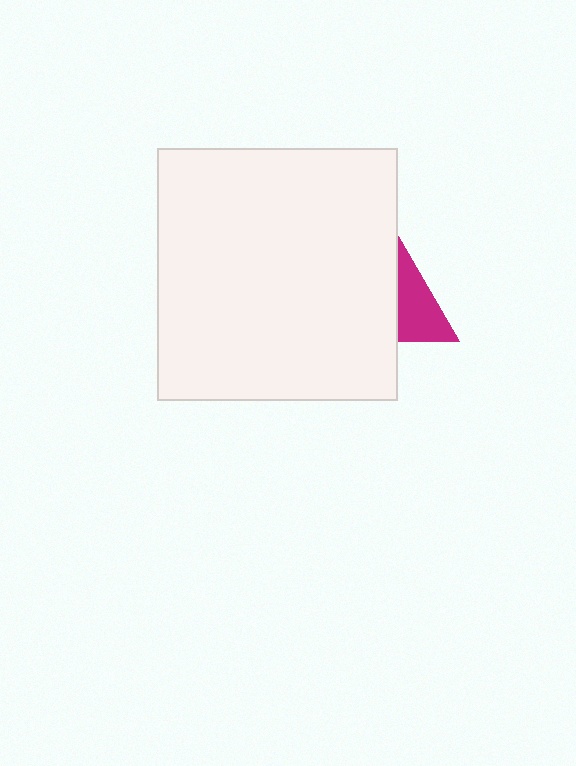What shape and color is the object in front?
The object in front is a white rectangle.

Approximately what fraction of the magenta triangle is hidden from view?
Roughly 54% of the magenta triangle is hidden behind the white rectangle.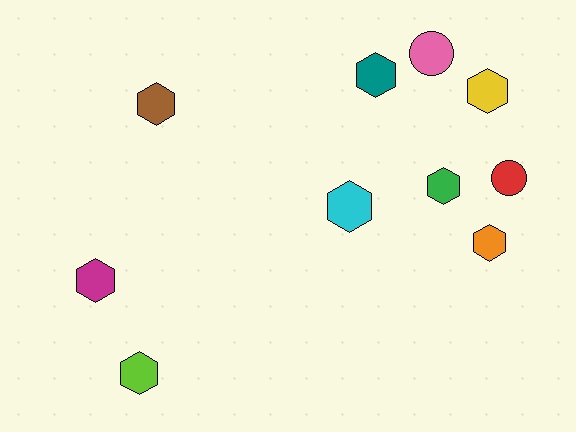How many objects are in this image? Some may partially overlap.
There are 10 objects.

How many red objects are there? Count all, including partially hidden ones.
There is 1 red object.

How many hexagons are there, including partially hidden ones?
There are 8 hexagons.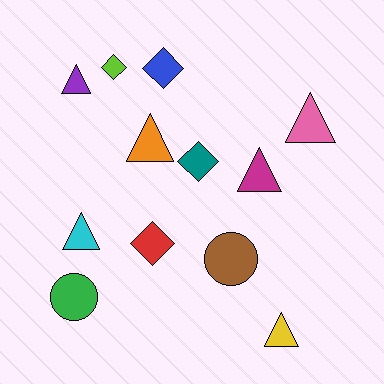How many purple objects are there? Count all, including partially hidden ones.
There is 1 purple object.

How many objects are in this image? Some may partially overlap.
There are 12 objects.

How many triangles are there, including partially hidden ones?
There are 6 triangles.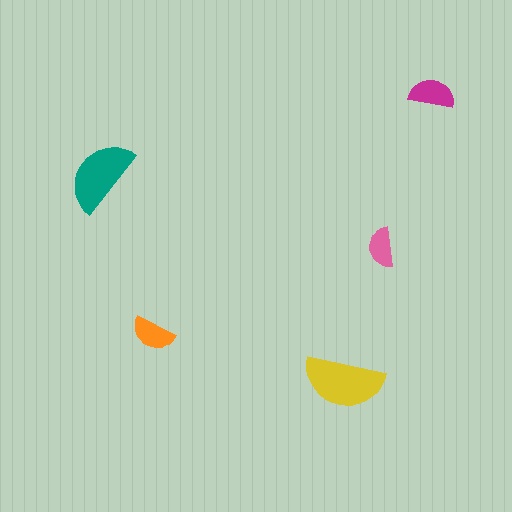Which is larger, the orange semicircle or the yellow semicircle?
The yellow one.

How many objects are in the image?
There are 5 objects in the image.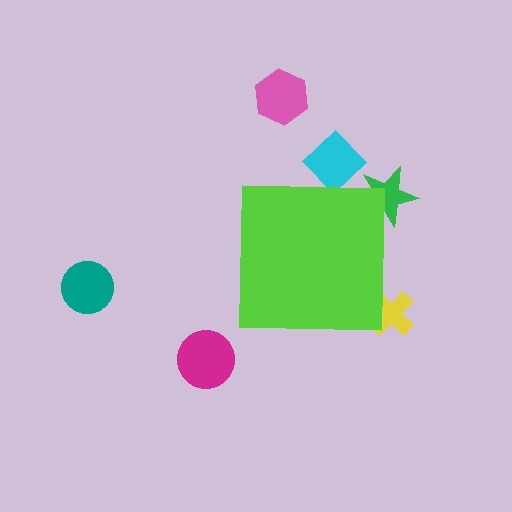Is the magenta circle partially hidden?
No, the magenta circle is fully visible.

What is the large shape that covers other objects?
A lime square.